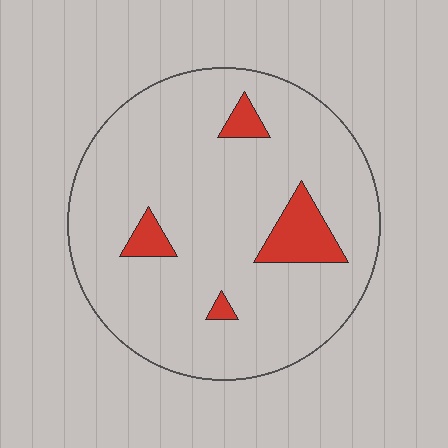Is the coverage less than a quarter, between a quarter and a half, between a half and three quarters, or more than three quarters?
Less than a quarter.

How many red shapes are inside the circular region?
4.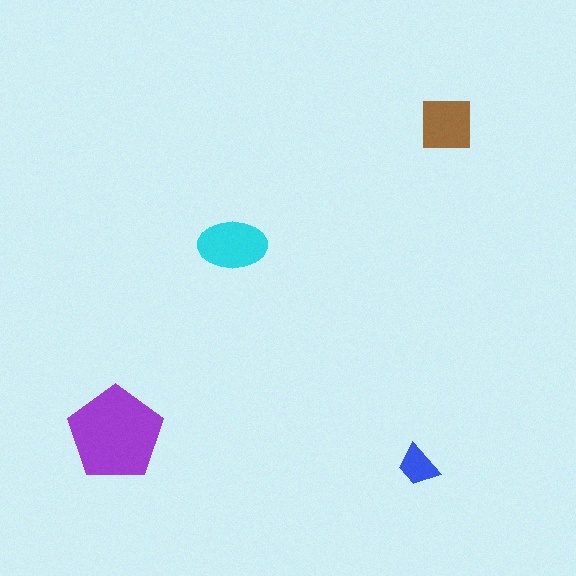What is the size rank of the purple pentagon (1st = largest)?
1st.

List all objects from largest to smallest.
The purple pentagon, the cyan ellipse, the brown square, the blue trapezoid.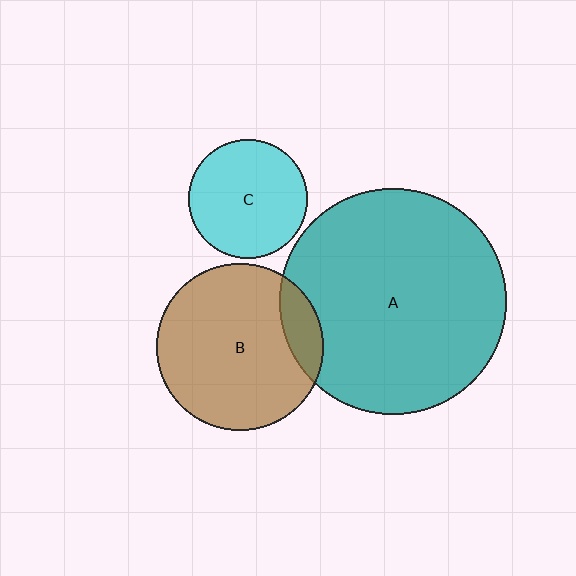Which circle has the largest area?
Circle A (teal).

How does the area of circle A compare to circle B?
Approximately 1.8 times.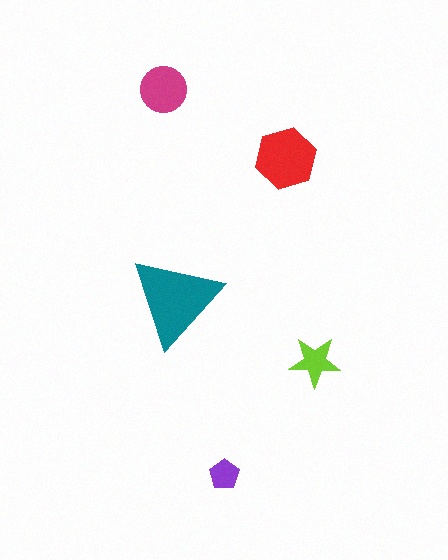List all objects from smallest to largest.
The purple pentagon, the lime star, the magenta circle, the red hexagon, the teal triangle.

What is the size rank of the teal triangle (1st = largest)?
1st.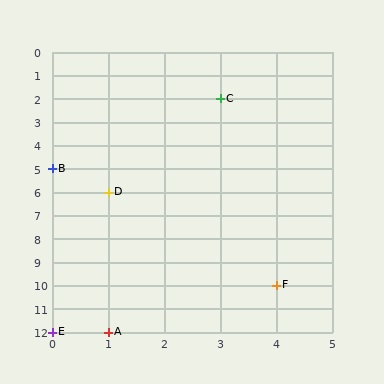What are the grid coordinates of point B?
Point B is at grid coordinates (0, 5).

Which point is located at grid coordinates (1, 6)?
Point D is at (1, 6).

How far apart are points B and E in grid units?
Points B and E are 7 rows apart.